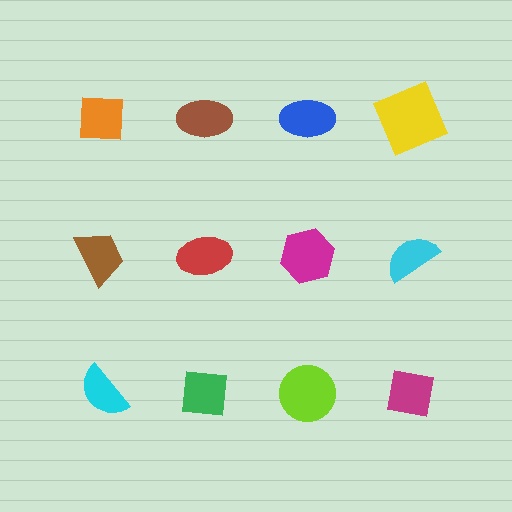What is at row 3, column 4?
A magenta square.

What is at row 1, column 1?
An orange square.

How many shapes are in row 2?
4 shapes.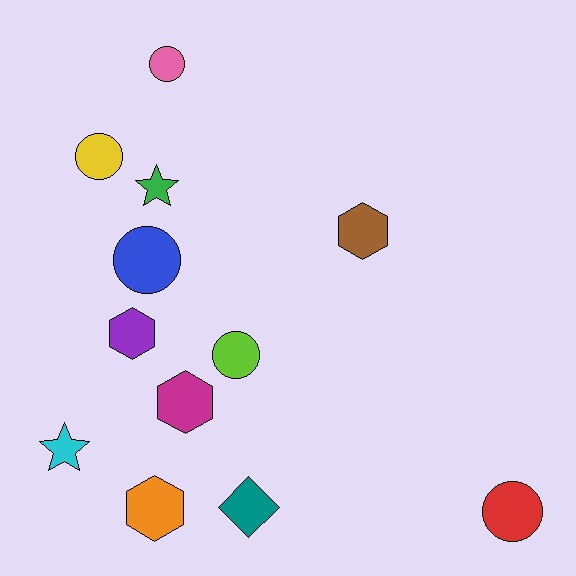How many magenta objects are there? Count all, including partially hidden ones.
There is 1 magenta object.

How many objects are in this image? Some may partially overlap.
There are 12 objects.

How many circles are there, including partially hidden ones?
There are 5 circles.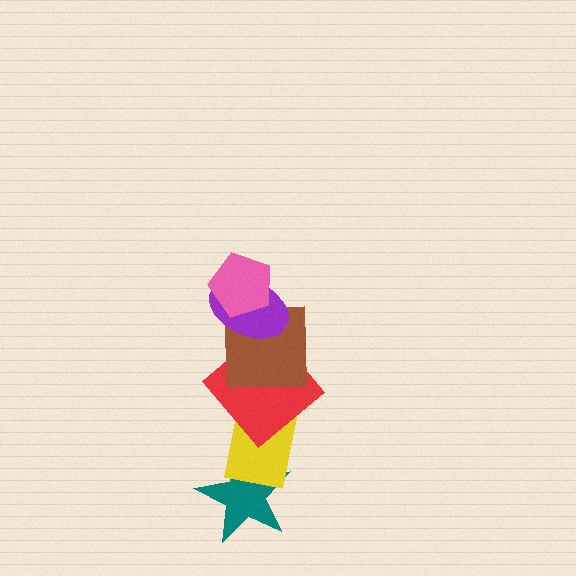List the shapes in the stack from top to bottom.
From top to bottom: the pink pentagon, the purple ellipse, the brown square, the red diamond, the yellow rectangle, the teal star.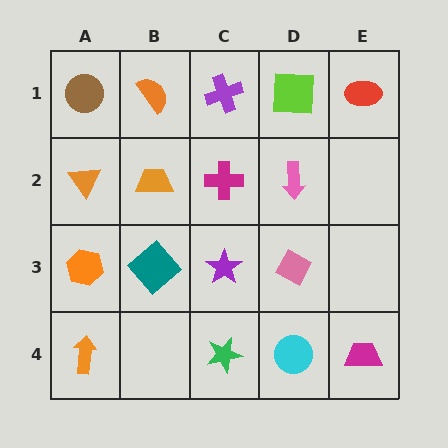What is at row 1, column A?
A brown circle.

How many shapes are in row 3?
4 shapes.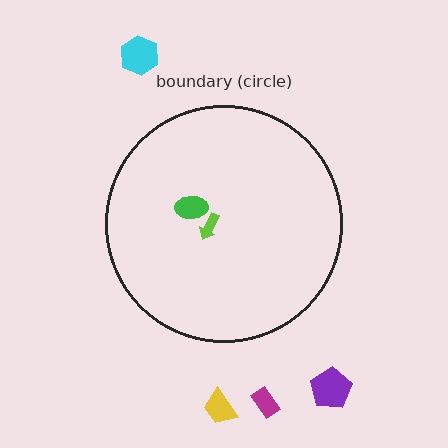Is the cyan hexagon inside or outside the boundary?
Outside.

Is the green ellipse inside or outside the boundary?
Inside.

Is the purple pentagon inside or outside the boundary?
Outside.